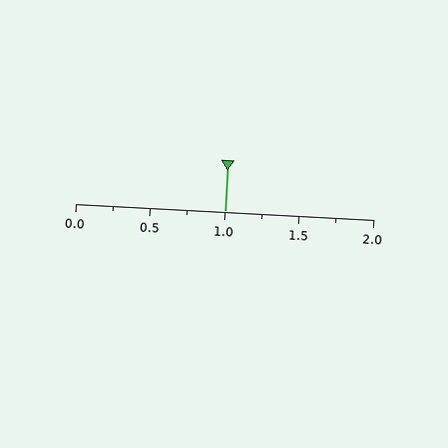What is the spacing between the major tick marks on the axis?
The major ticks are spaced 0.5 apart.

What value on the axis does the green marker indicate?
The marker indicates approximately 1.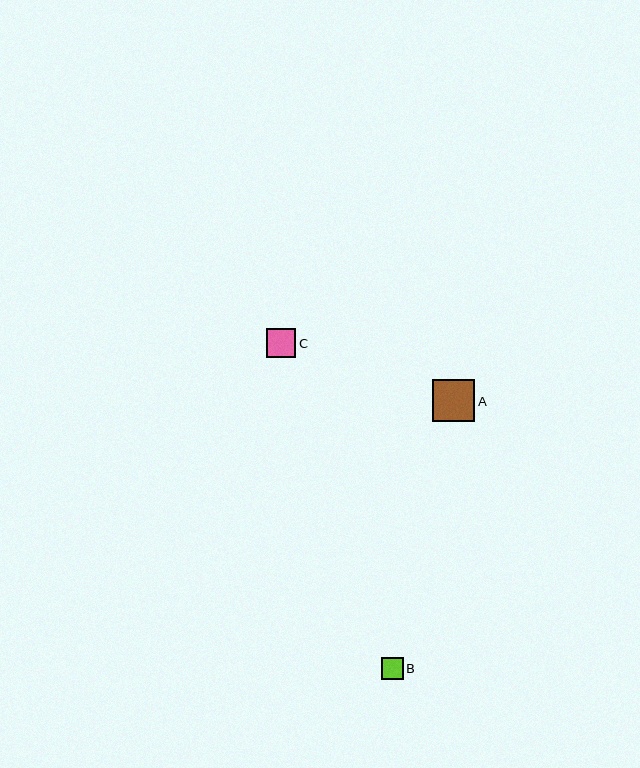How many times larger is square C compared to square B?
Square C is approximately 1.4 times the size of square B.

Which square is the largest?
Square A is the largest with a size of approximately 42 pixels.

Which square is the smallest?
Square B is the smallest with a size of approximately 21 pixels.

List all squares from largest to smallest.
From largest to smallest: A, C, B.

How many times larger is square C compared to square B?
Square C is approximately 1.4 times the size of square B.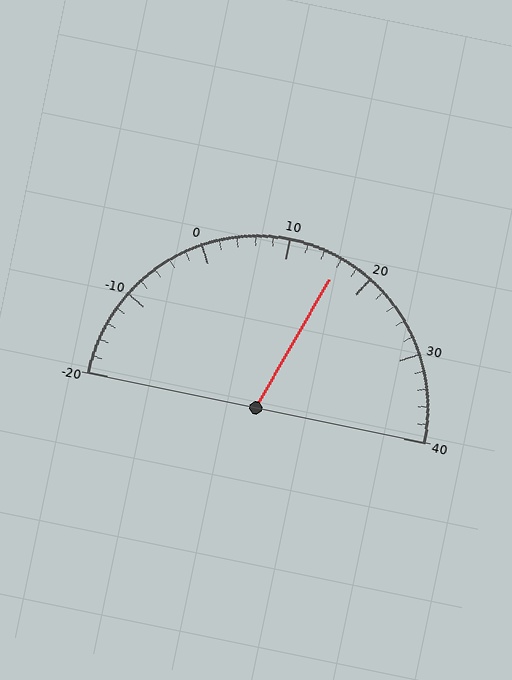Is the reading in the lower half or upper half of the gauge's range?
The reading is in the upper half of the range (-20 to 40).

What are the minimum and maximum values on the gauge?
The gauge ranges from -20 to 40.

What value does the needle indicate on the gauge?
The needle indicates approximately 16.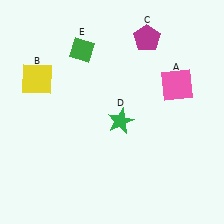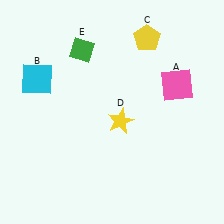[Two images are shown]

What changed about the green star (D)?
In Image 1, D is green. In Image 2, it changed to yellow.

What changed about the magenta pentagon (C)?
In Image 1, C is magenta. In Image 2, it changed to yellow.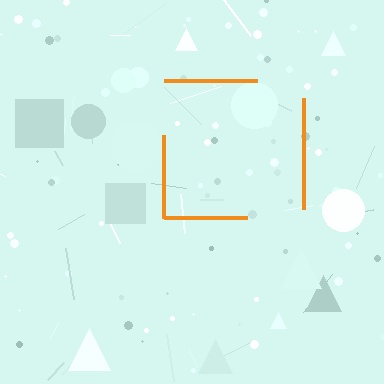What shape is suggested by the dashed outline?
The dashed outline suggests a square.